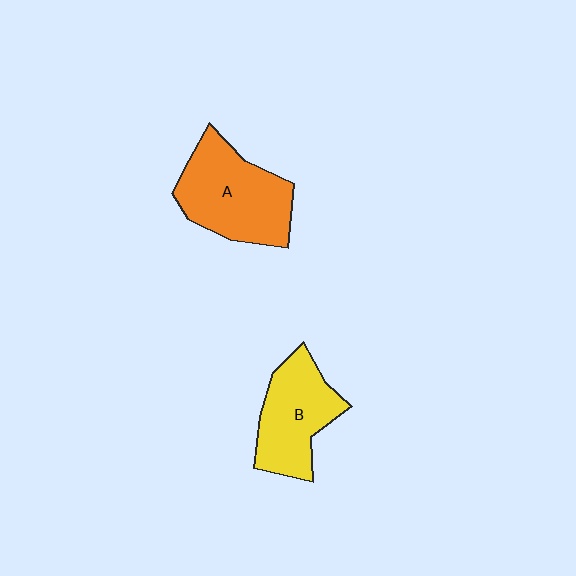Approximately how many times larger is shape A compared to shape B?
Approximately 1.2 times.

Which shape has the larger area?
Shape A (orange).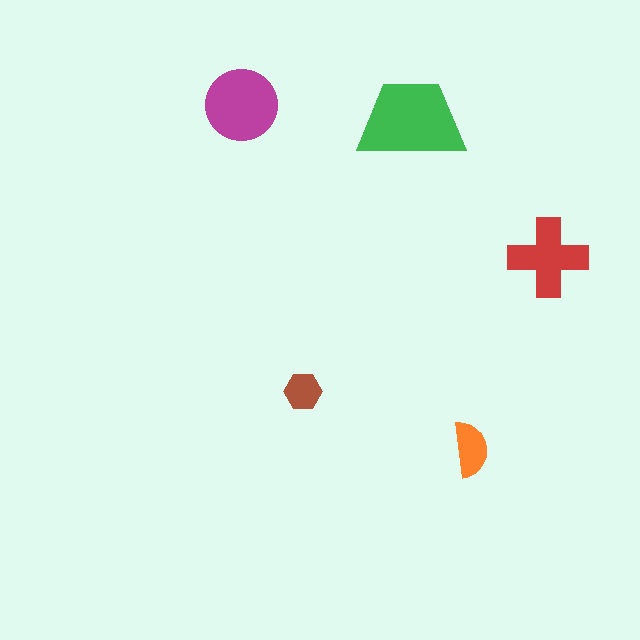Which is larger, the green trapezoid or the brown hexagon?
The green trapezoid.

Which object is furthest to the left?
The magenta circle is leftmost.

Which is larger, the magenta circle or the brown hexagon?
The magenta circle.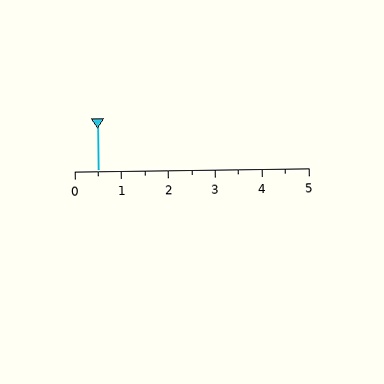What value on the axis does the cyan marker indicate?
The marker indicates approximately 0.5.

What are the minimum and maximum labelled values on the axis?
The axis runs from 0 to 5.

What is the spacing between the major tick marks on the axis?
The major ticks are spaced 1 apart.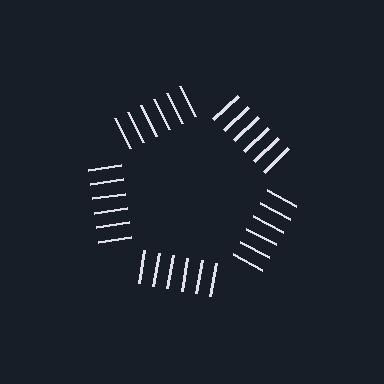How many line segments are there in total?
30 — 6 along each of the 5 edges.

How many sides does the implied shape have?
5 sides — the line-ends trace a pentagon.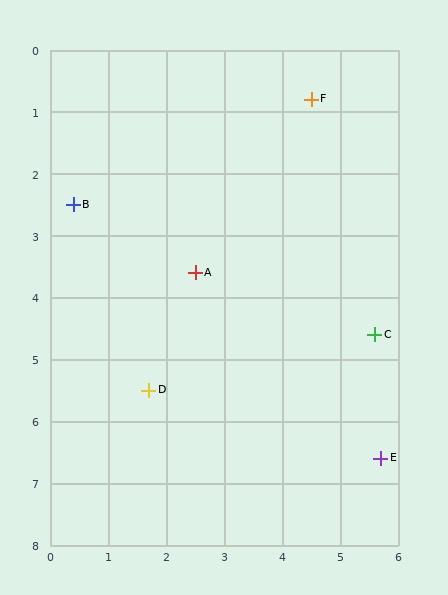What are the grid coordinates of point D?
Point D is at approximately (1.7, 5.5).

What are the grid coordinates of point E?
Point E is at approximately (5.7, 6.6).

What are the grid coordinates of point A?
Point A is at approximately (2.5, 3.6).